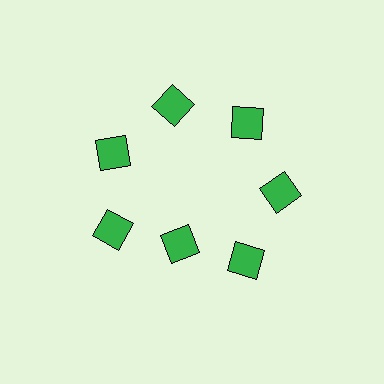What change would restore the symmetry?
The symmetry would be restored by moving it outward, back onto the ring so that all 7 squares sit at equal angles and equal distance from the center.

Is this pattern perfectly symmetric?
No. The 7 green squares are arranged in a ring, but one element near the 6 o'clock position is pulled inward toward the center, breaking the 7-fold rotational symmetry.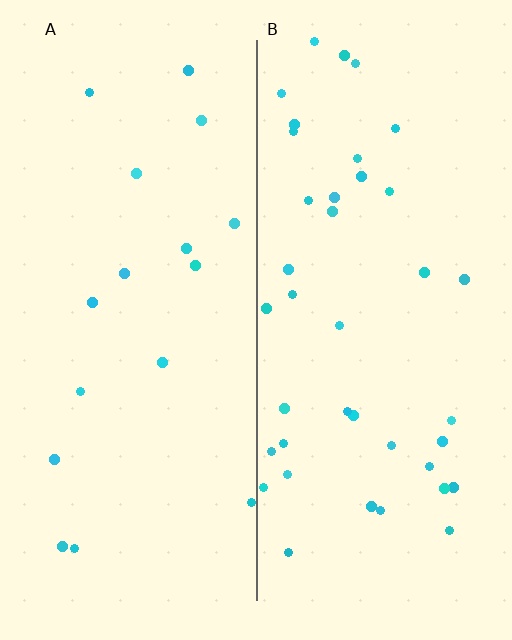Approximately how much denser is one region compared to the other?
Approximately 2.4× — region B over region A.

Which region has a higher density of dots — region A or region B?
B (the right).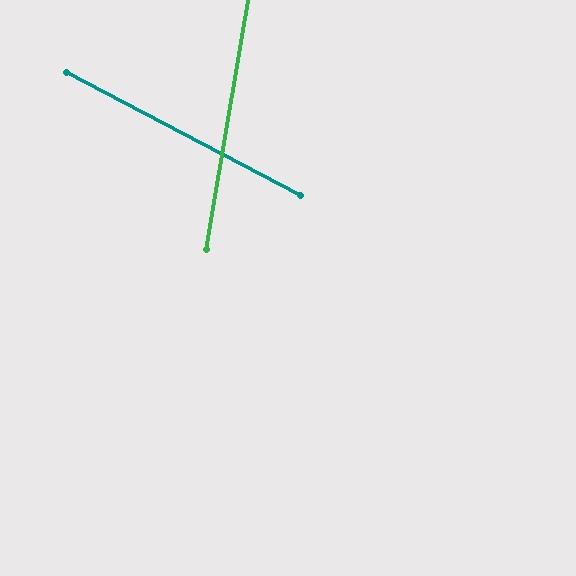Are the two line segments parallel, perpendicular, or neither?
Neither parallel nor perpendicular — they differ by about 72°.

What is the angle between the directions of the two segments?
Approximately 72 degrees.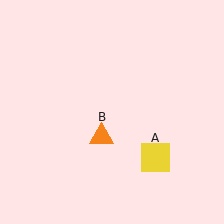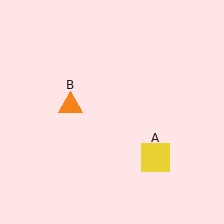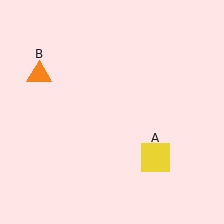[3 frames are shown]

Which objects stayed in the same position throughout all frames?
Yellow square (object A) remained stationary.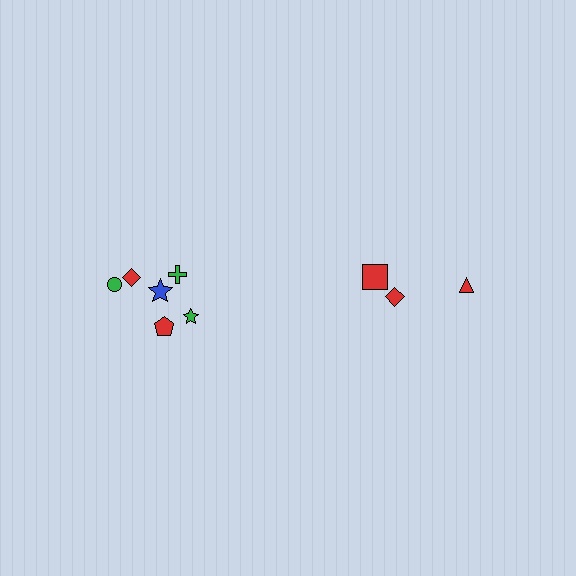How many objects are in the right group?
There are 3 objects.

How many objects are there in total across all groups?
There are 9 objects.